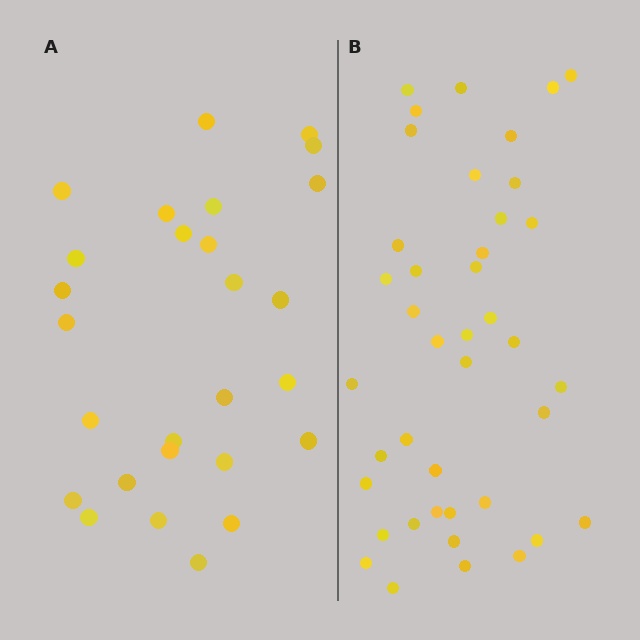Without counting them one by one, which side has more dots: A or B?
Region B (the right region) has more dots.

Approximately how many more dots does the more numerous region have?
Region B has approximately 15 more dots than region A.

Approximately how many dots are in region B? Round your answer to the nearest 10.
About 40 dots. (The exact count is 41, which rounds to 40.)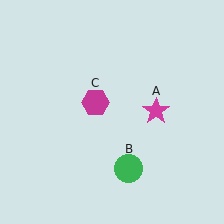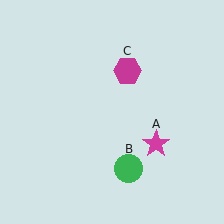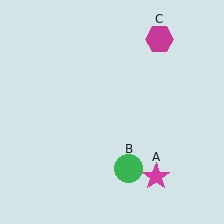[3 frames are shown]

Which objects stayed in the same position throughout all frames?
Green circle (object B) remained stationary.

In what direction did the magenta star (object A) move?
The magenta star (object A) moved down.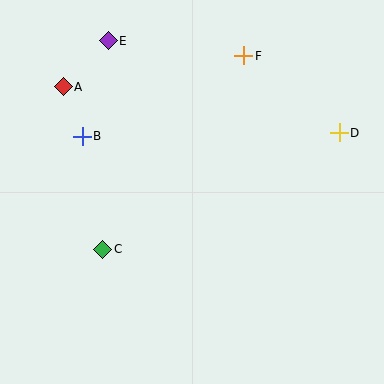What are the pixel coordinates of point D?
Point D is at (339, 133).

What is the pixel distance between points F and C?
The distance between F and C is 240 pixels.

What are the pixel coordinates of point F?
Point F is at (244, 56).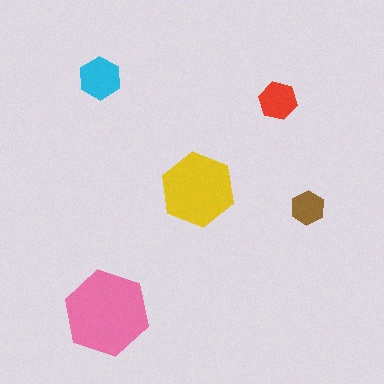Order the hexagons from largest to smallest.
the pink one, the yellow one, the cyan one, the red one, the brown one.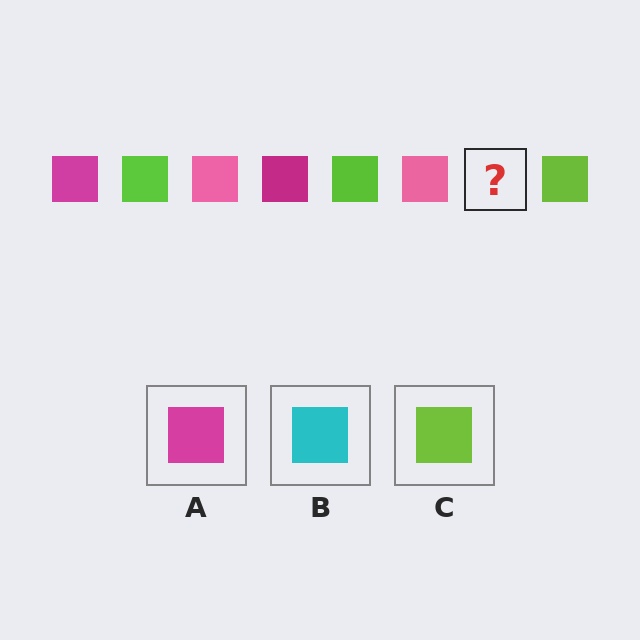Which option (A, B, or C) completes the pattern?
A.